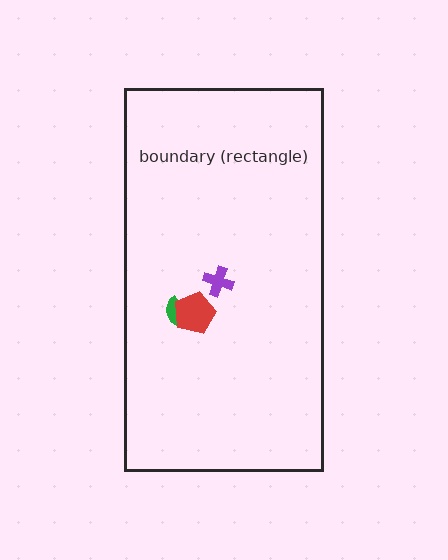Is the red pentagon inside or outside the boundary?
Inside.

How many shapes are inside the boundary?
3 inside, 0 outside.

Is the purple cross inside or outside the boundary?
Inside.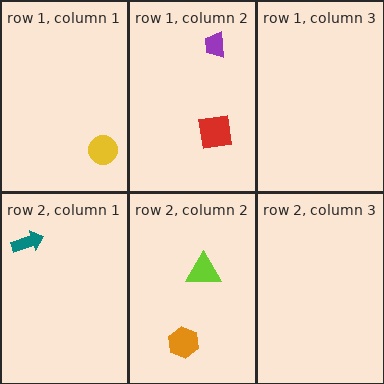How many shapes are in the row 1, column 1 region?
1.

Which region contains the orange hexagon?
The row 2, column 2 region.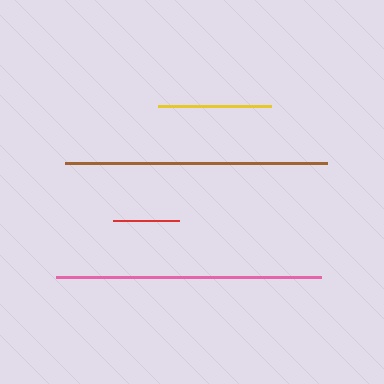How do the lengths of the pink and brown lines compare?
The pink and brown lines are approximately the same length.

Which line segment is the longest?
The pink line is the longest at approximately 265 pixels.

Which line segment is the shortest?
The red line is the shortest at approximately 66 pixels.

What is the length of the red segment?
The red segment is approximately 66 pixels long.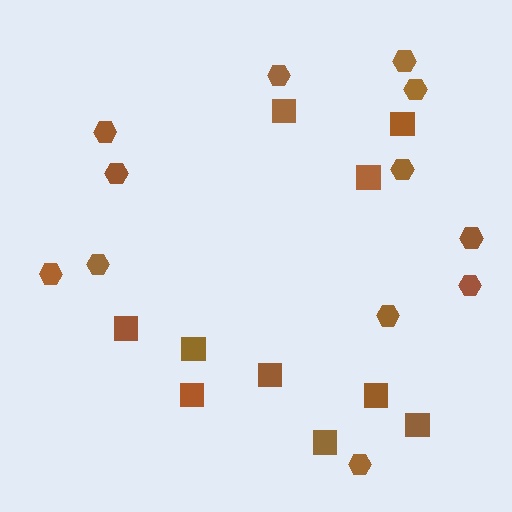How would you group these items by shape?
There are 2 groups: one group of squares (10) and one group of hexagons (12).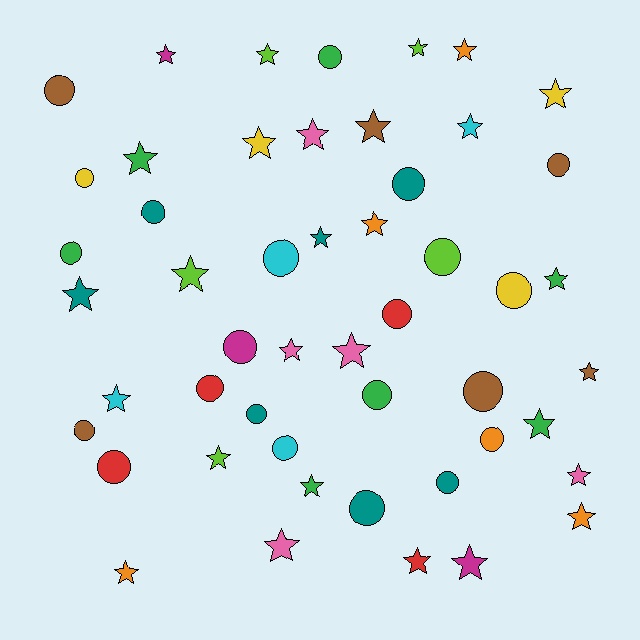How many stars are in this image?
There are 28 stars.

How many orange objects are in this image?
There are 5 orange objects.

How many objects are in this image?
There are 50 objects.